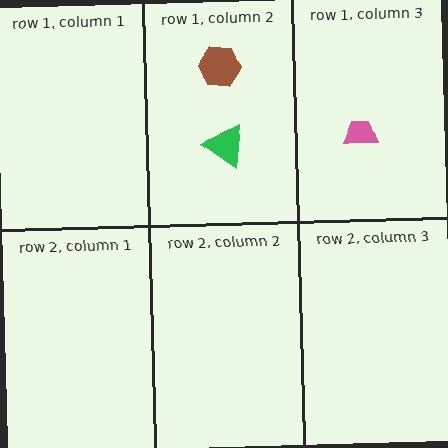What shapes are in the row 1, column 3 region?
The pink trapezoid.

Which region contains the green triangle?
The row 1, column 2 region.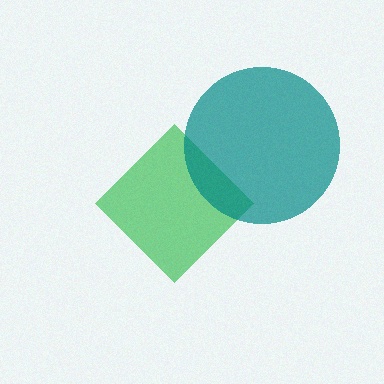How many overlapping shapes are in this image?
There are 2 overlapping shapes in the image.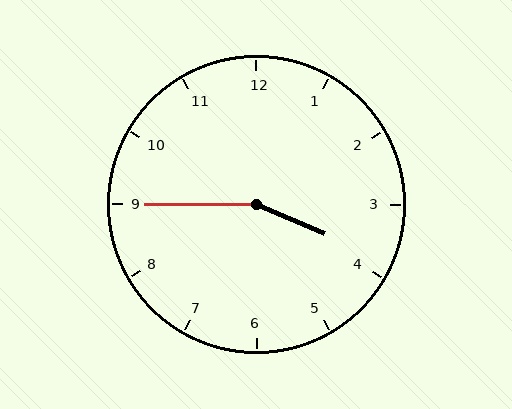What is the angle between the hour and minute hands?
Approximately 158 degrees.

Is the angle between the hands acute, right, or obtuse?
It is obtuse.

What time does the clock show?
3:45.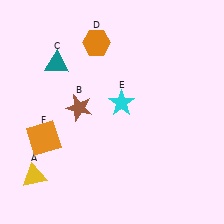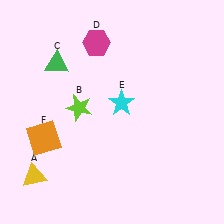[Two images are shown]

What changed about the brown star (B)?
In Image 1, B is brown. In Image 2, it changed to lime.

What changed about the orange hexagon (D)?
In Image 1, D is orange. In Image 2, it changed to magenta.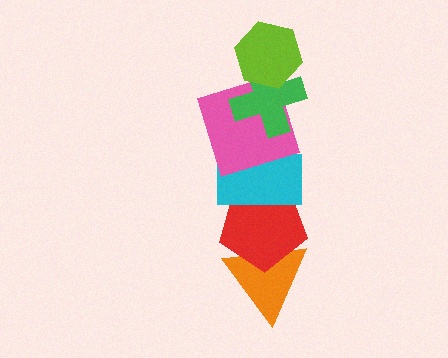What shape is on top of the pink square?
The green cross is on top of the pink square.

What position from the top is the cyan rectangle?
The cyan rectangle is 4th from the top.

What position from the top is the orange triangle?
The orange triangle is 6th from the top.